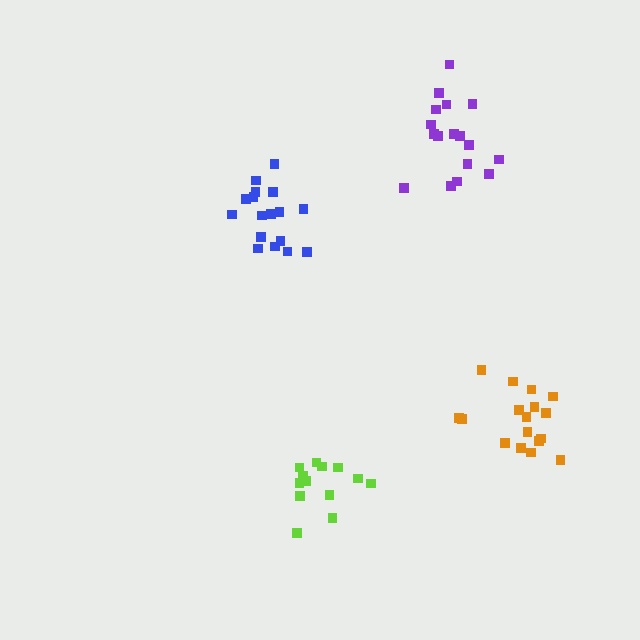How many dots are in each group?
Group 1: 13 dots, Group 2: 17 dots, Group 3: 17 dots, Group 4: 17 dots (64 total).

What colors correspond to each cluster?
The clusters are colored: lime, purple, blue, orange.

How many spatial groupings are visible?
There are 4 spatial groupings.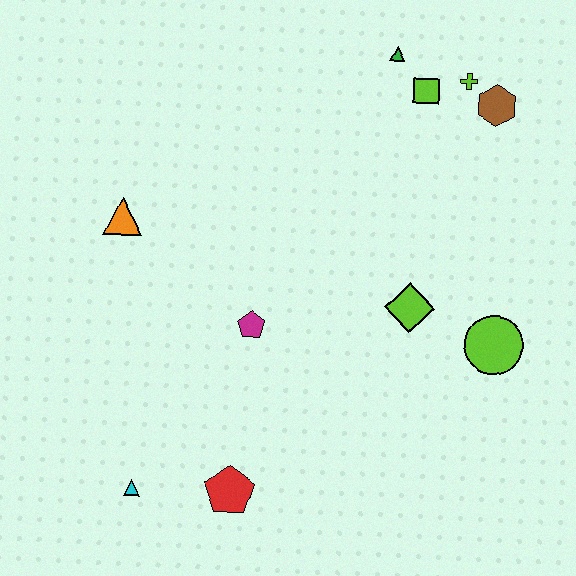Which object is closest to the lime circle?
The lime diamond is closest to the lime circle.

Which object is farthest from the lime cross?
The cyan triangle is farthest from the lime cross.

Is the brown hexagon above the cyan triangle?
Yes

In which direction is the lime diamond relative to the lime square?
The lime diamond is below the lime square.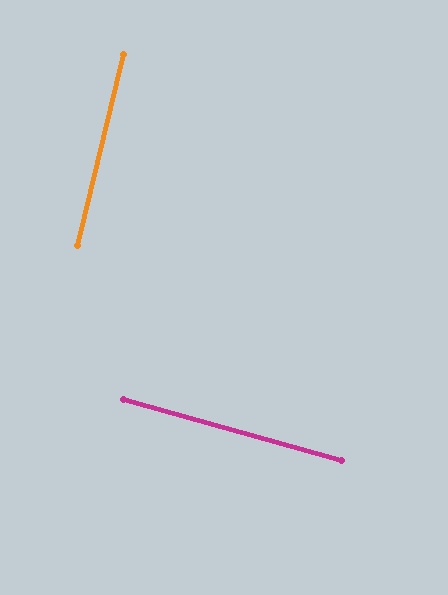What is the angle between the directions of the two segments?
Approximately 88 degrees.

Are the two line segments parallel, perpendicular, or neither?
Perpendicular — they meet at approximately 88°.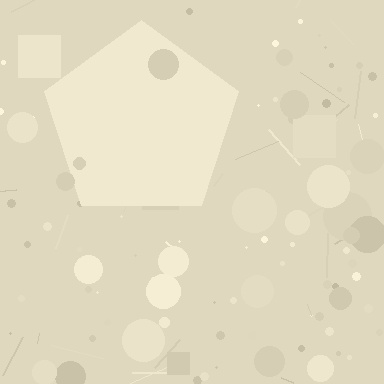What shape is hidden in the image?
A pentagon is hidden in the image.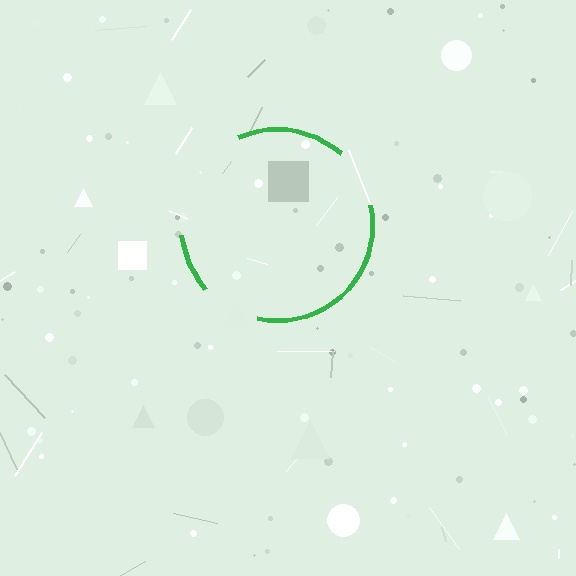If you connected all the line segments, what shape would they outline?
They would outline a circle.